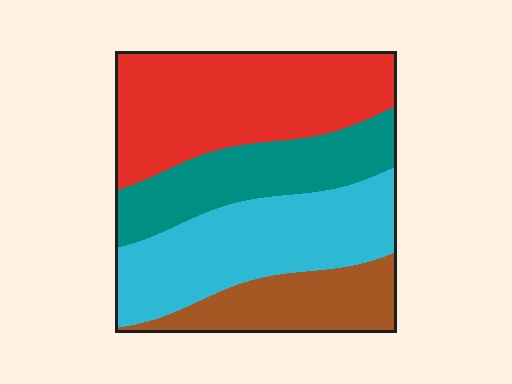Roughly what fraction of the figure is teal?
Teal takes up between a sixth and a third of the figure.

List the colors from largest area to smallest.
From largest to smallest: red, cyan, teal, brown.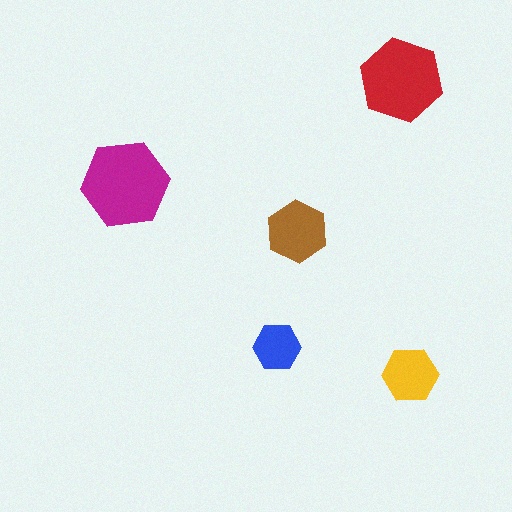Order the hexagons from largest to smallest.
the magenta one, the red one, the brown one, the yellow one, the blue one.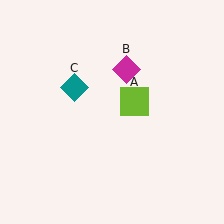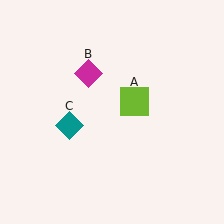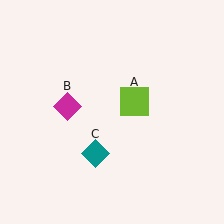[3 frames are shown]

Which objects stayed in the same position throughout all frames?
Lime square (object A) remained stationary.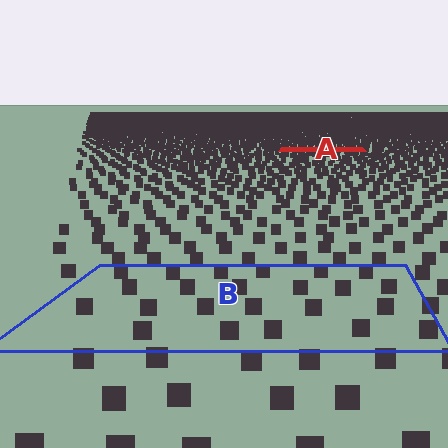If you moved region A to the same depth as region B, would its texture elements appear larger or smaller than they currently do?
They would appear larger. At a closer depth, the same texture elements are projected at a bigger on-screen size.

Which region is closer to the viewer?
Region B is closer. The texture elements there are larger and more spread out.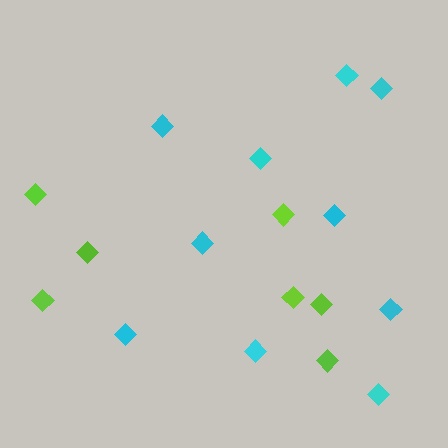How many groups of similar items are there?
There are 2 groups: one group of cyan diamonds (10) and one group of lime diamonds (7).